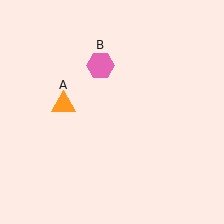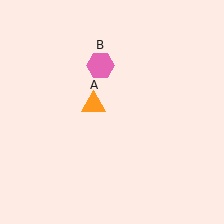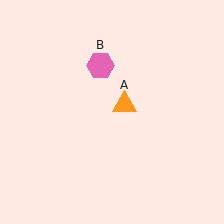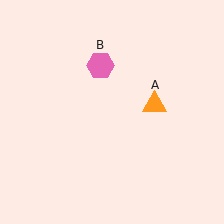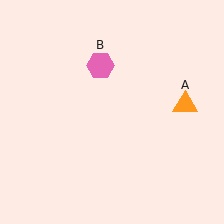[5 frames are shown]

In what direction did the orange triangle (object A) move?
The orange triangle (object A) moved right.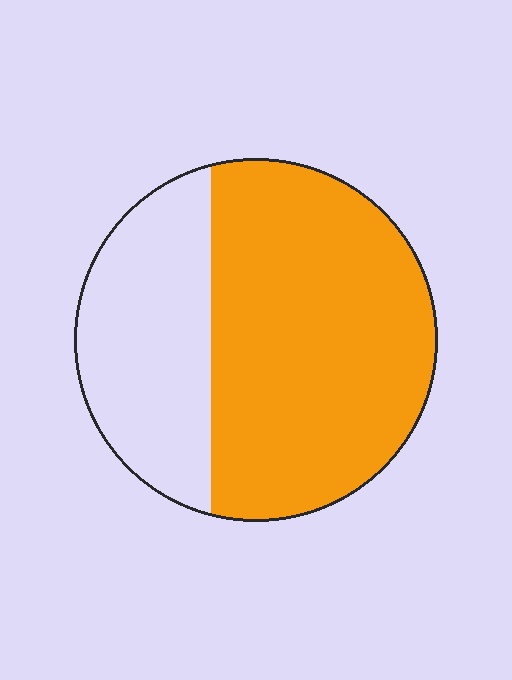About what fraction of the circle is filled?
About two thirds (2/3).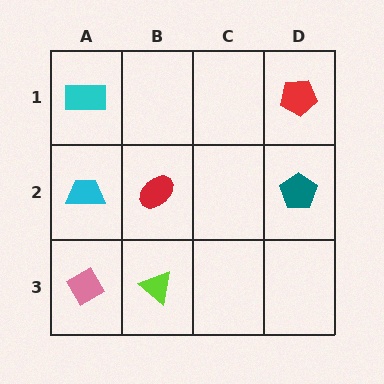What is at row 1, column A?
A cyan rectangle.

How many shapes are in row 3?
2 shapes.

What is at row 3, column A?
A pink diamond.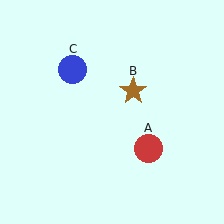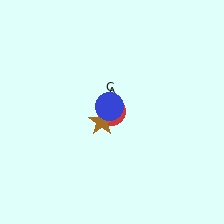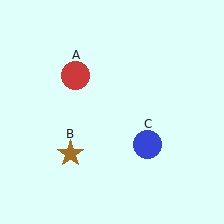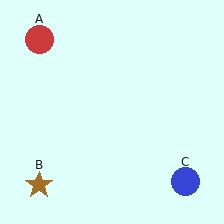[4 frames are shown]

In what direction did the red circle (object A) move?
The red circle (object A) moved up and to the left.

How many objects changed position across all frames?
3 objects changed position: red circle (object A), brown star (object B), blue circle (object C).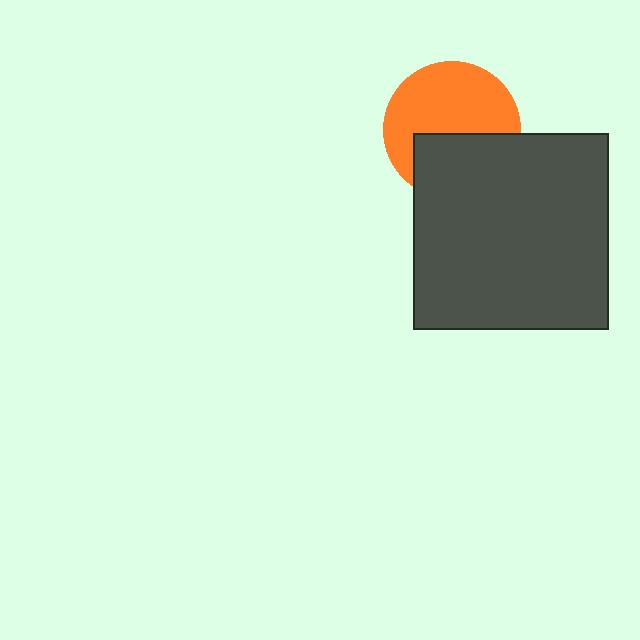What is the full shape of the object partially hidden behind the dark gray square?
The partially hidden object is an orange circle.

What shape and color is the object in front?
The object in front is a dark gray square.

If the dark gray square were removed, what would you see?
You would see the complete orange circle.